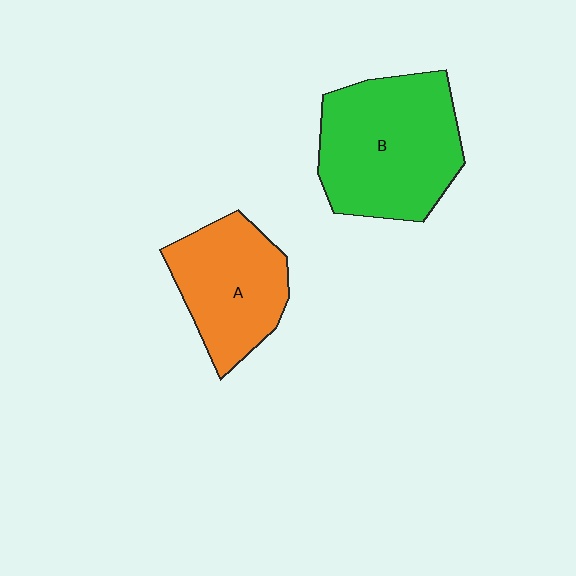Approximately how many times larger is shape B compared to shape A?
Approximately 1.4 times.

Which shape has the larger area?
Shape B (green).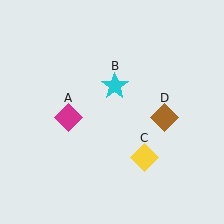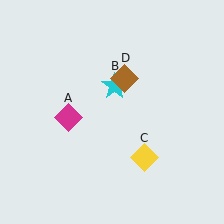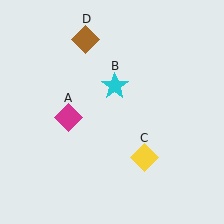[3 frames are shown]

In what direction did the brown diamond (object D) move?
The brown diamond (object D) moved up and to the left.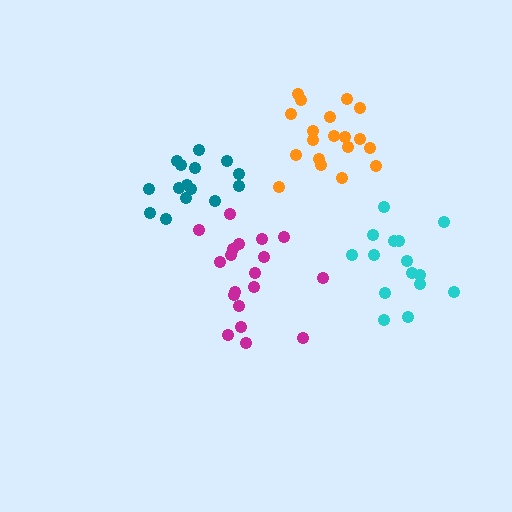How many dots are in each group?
Group 1: 19 dots, Group 2: 19 dots, Group 3: 15 dots, Group 4: 15 dots (68 total).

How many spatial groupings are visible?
There are 4 spatial groupings.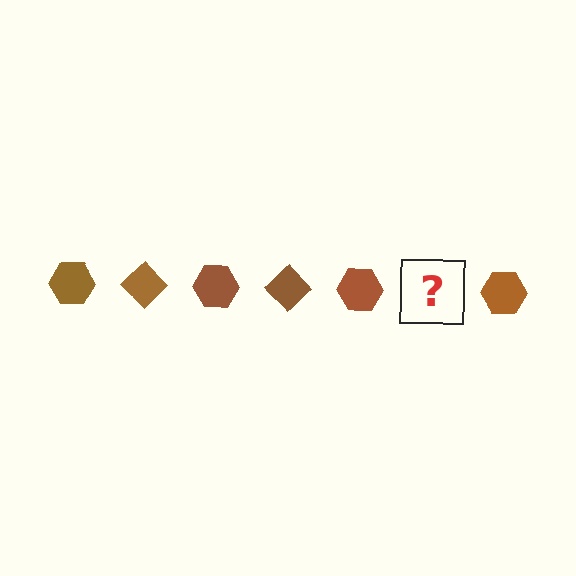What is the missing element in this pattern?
The missing element is a brown diamond.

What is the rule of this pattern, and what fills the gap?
The rule is that the pattern cycles through hexagon, diamond shapes in brown. The gap should be filled with a brown diamond.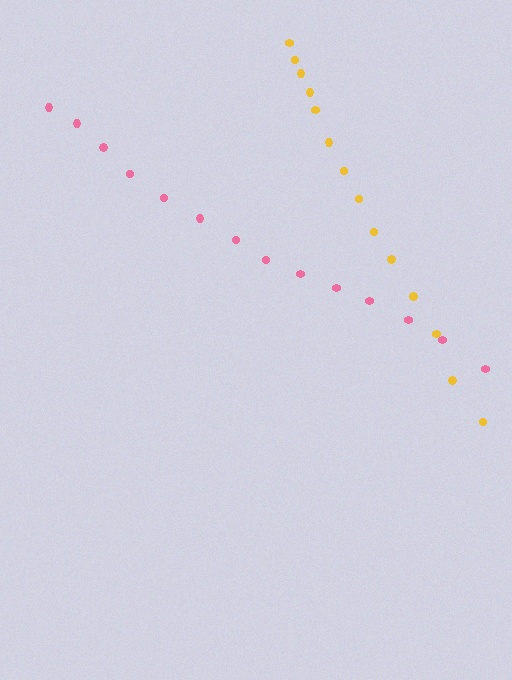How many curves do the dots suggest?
There are 2 distinct paths.